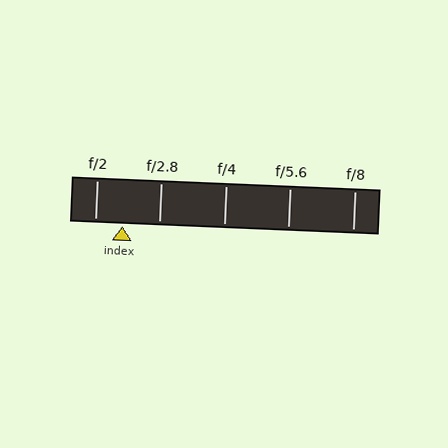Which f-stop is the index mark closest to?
The index mark is closest to f/2.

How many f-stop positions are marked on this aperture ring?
There are 5 f-stop positions marked.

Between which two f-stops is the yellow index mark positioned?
The index mark is between f/2 and f/2.8.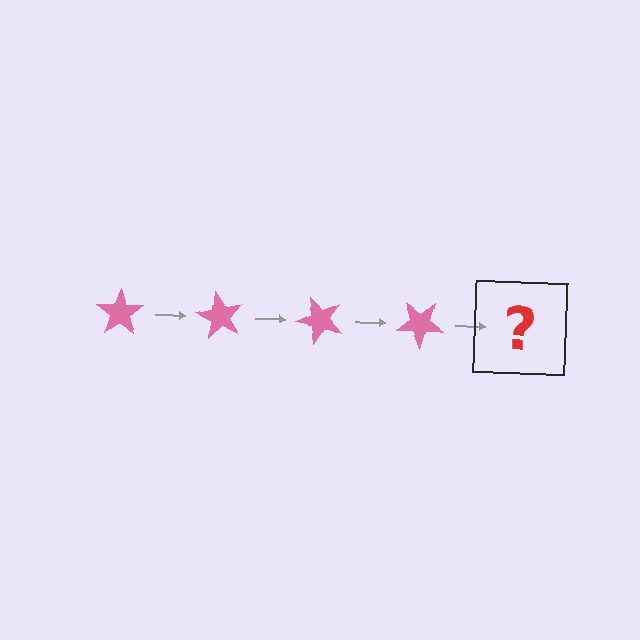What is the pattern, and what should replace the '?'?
The pattern is that the star rotates 60 degrees each step. The '?' should be a pink star rotated 240 degrees.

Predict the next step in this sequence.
The next step is a pink star rotated 240 degrees.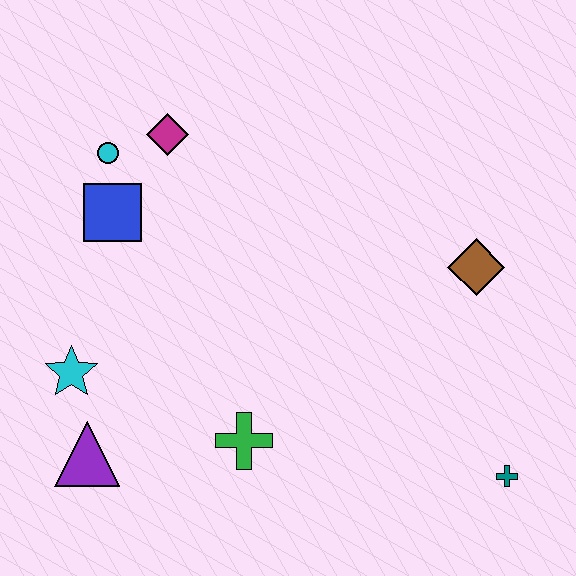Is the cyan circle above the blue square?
Yes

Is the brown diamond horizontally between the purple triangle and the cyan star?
No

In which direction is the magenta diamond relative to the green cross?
The magenta diamond is above the green cross.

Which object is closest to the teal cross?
The brown diamond is closest to the teal cross.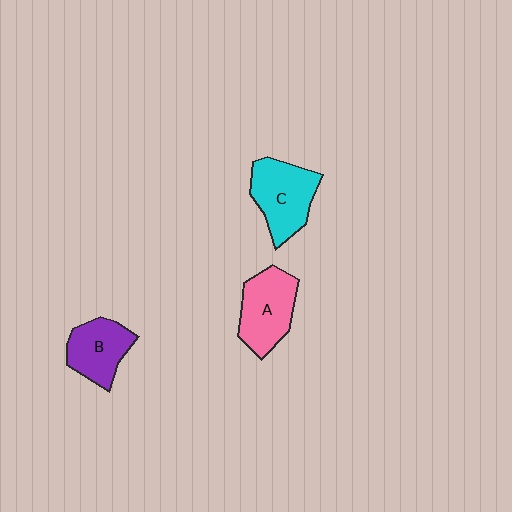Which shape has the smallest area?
Shape B (purple).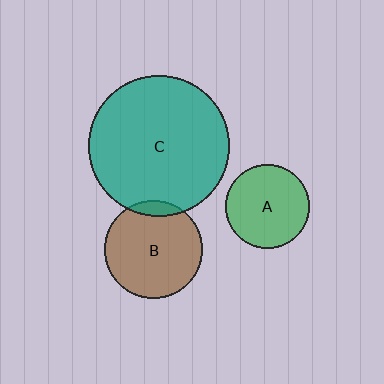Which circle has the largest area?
Circle C (teal).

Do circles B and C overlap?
Yes.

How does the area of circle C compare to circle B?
Approximately 2.1 times.